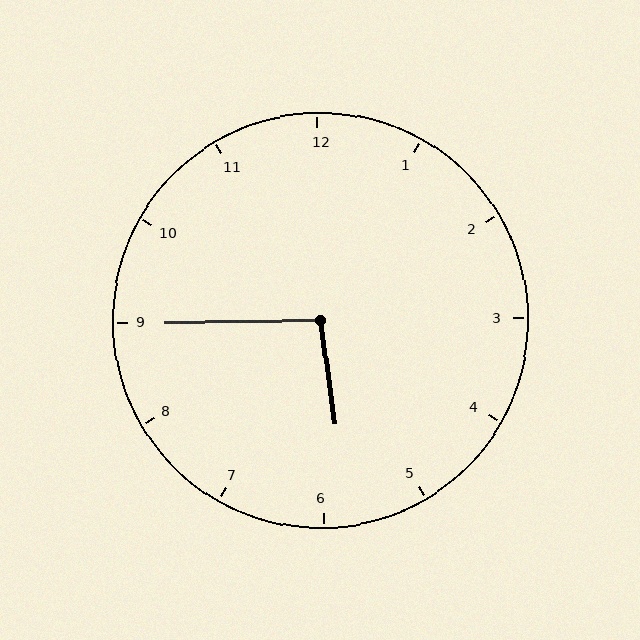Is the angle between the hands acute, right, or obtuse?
It is obtuse.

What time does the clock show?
5:45.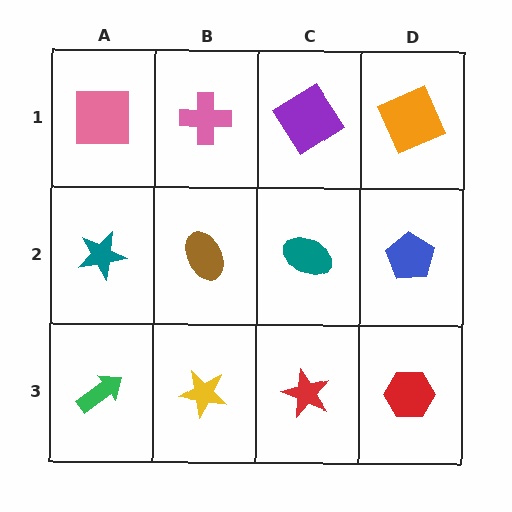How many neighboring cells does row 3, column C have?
3.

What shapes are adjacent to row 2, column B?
A pink cross (row 1, column B), a yellow star (row 3, column B), a teal star (row 2, column A), a teal ellipse (row 2, column C).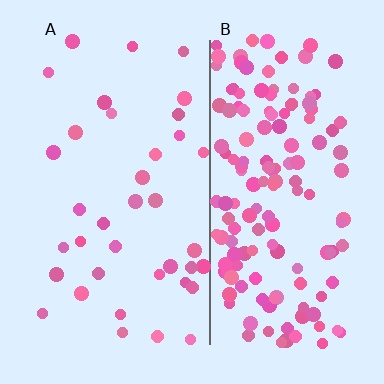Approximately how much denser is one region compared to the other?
Approximately 4.2× — region B over region A.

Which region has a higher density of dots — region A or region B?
B (the right).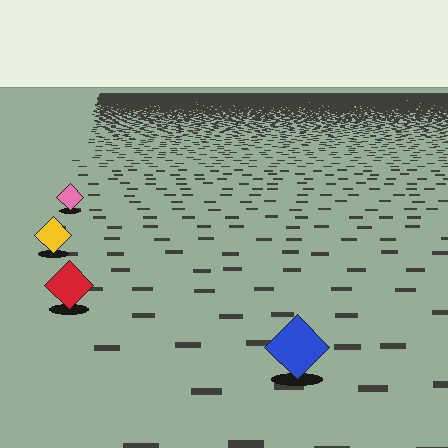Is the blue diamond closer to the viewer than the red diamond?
Yes. The blue diamond is closer — you can tell from the texture gradient: the ground texture is coarser near it.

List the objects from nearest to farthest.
From nearest to farthest: the blue diamond, the red diamond, the yellow diamond, the pink diamond.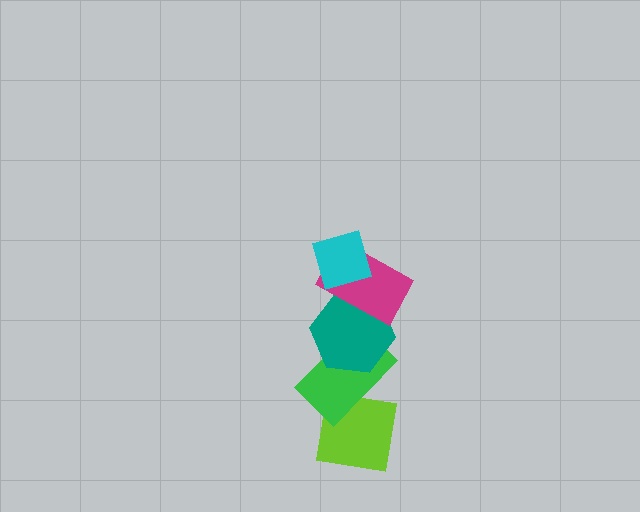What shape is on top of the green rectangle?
The teal hexagon is on top of the green rectangle.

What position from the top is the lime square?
The lime square is 5th from the top.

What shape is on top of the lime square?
The green rectangle is on top of the lime square.